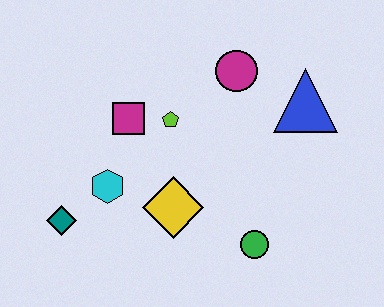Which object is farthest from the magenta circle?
The teal diamond is farthest from the magenta circle.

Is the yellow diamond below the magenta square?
Yes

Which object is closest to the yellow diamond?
The cyan hexagon is closest to the yellow diamond.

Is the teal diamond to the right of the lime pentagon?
No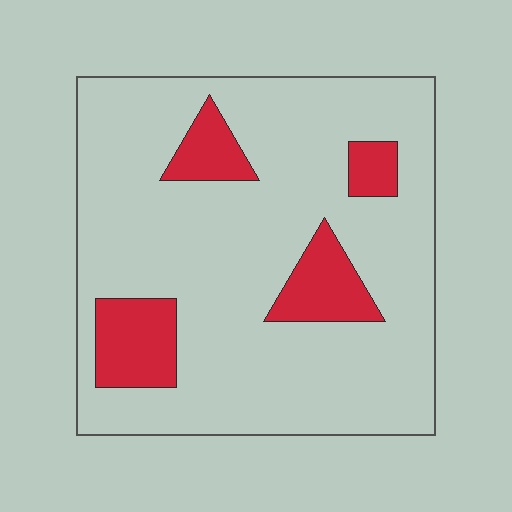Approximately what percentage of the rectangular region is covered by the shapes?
Approximately 15%.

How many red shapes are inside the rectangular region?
4.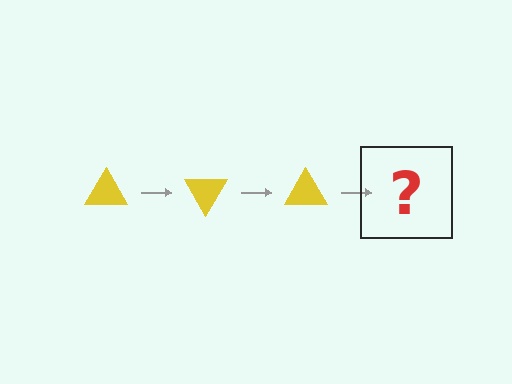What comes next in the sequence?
The next element should be a yellow triangle rotated 180 degrees.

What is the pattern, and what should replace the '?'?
The pattern is that the triangle rotates 60 degrees each step. The '?' should be a yellow triangle rotated 180 degrees.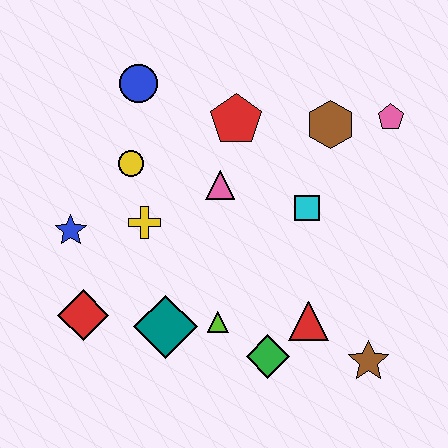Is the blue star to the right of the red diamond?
No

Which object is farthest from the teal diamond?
The pink pentagon is farthest from the teal diamond.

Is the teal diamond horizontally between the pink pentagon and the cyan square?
No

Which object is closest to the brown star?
The red triangle is closest to the brown star.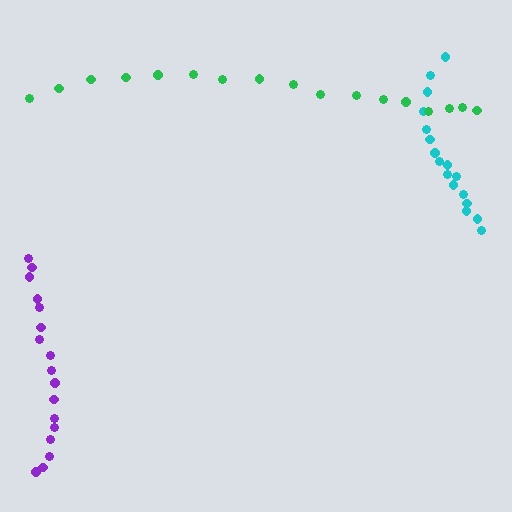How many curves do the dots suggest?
There are 3 distinct paths.